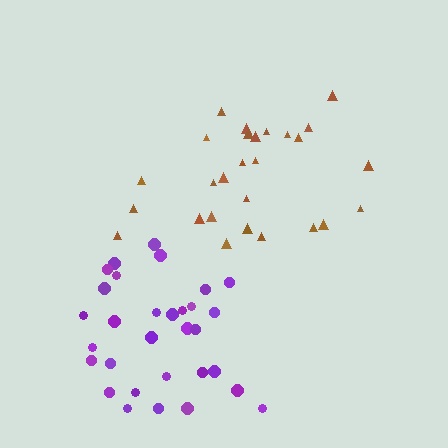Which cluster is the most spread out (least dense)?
Brown.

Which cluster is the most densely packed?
Purple.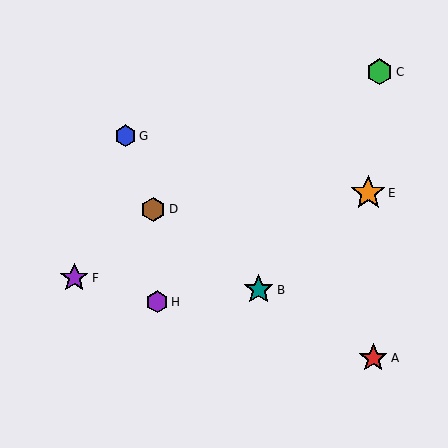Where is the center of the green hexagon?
The center of the green hexagon is at (380, 72).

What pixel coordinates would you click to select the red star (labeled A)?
Click at (373, 358) to select the red star A.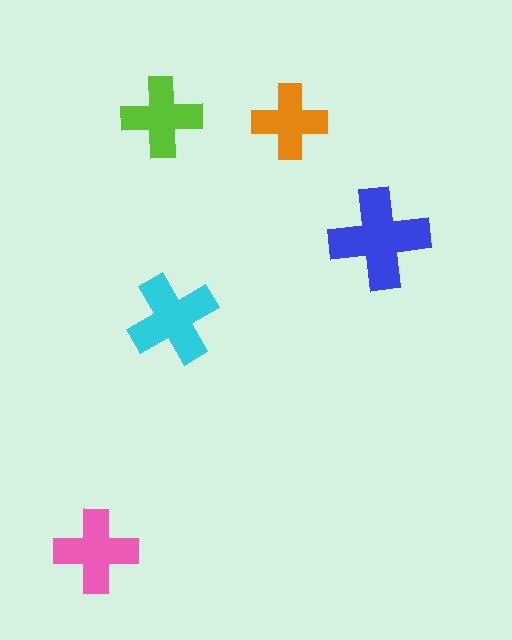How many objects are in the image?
There are 5 objects in the image.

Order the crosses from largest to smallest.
the blue one, the cyan one, the pink one, the lime one, the orange one.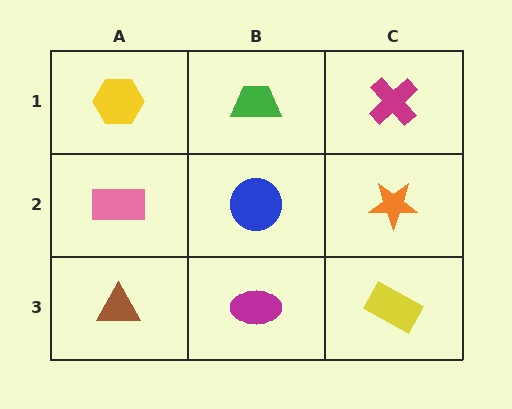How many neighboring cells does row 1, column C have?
2.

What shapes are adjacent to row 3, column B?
A blue circle (row 2, column B), a brown triangle (row 3, column A), a yellow rectangle (row 3, column C).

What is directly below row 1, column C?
An orange star.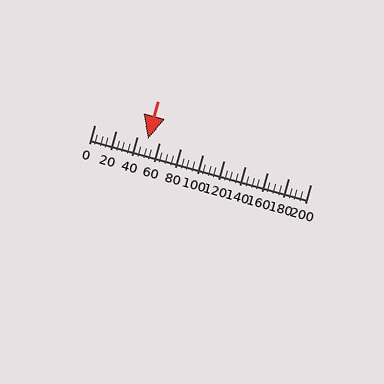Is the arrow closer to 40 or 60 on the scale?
The arrow is closer to 40.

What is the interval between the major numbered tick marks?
The major tick marks are spaced 20 units apart.